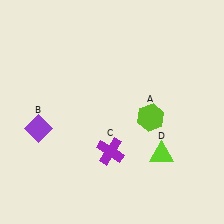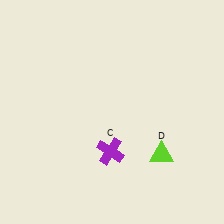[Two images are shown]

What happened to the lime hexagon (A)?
The lime hexagon (A) was removed in Image 2. It was in the bottom-right area of Image 1.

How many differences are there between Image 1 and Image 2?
There are 2 differences between the two images.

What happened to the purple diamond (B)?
The purple diamond (B) was removed in Image 2. It was in the bottom-left area of Image 1.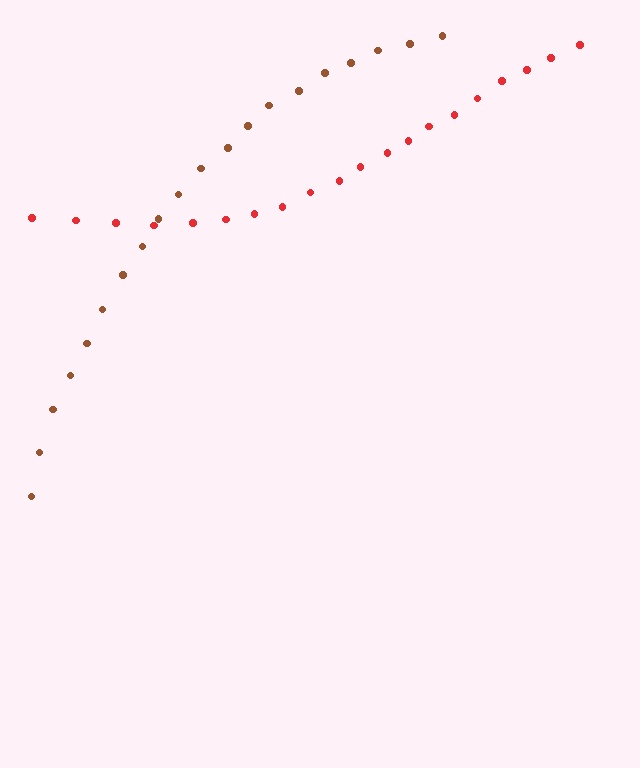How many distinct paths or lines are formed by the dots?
There are 2 distinct paths.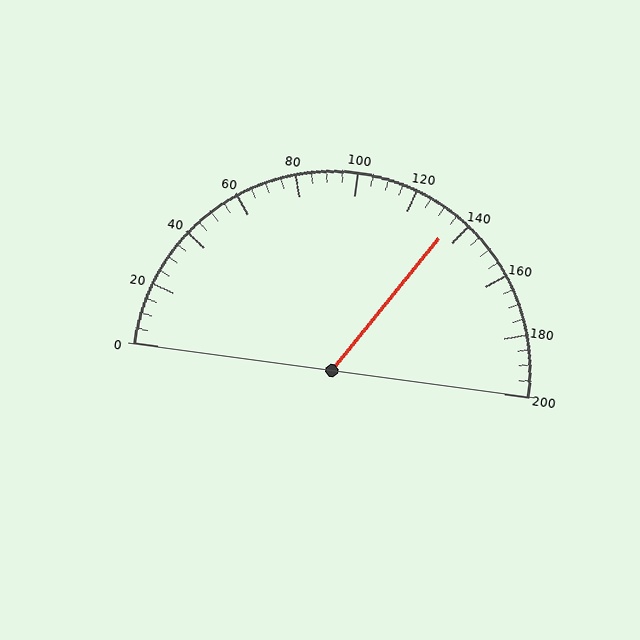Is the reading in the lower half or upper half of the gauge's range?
The reading is in the upper half of the range (0 to 200).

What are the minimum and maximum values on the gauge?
The gauge ranges from 0 to 200.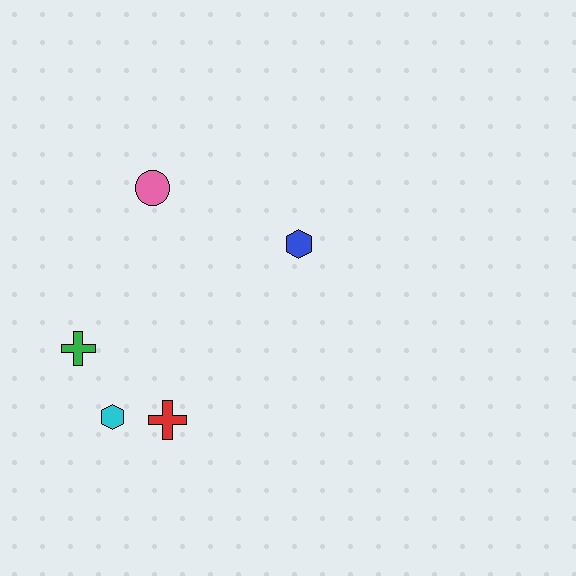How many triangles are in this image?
There are no triangles.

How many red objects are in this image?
There is 1 red object.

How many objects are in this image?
There are 5 objects.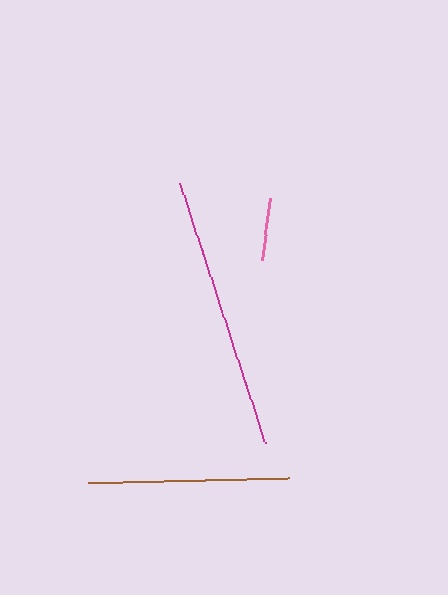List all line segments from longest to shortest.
From longest to shortest: magenta, brown, pink.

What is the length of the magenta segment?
The magenta segment is approximately 274 pixels long.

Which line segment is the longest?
The magenta line is the longest at approximately 274 pixels.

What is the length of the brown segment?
The brown segment is approximately 201 pixels long.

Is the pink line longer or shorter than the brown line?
The brown line is longer than the pink line.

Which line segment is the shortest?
The pink line is the shortest at approximately 63 pixels.